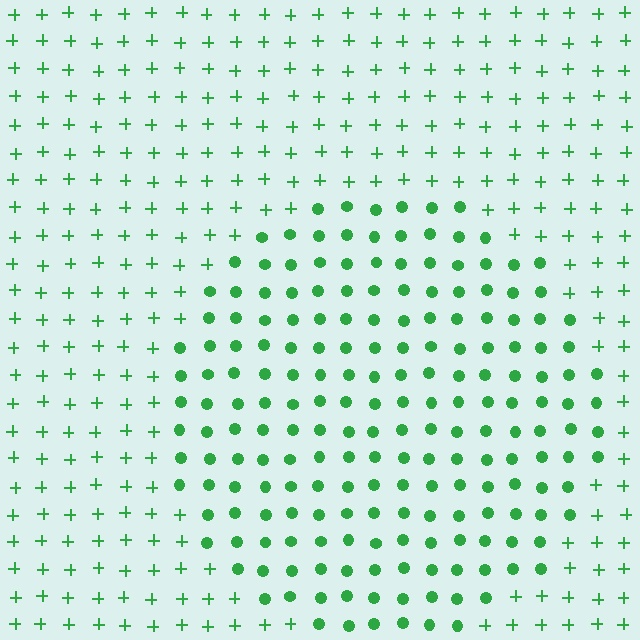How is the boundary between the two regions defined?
The boundary is defined by a change in element shape: circles inside vs. plus signs outside. All elements share the same color and spacing.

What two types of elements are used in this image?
The image uses circles inside the circle region and plus signs outside it.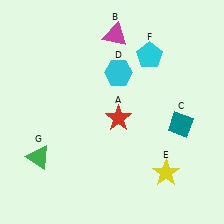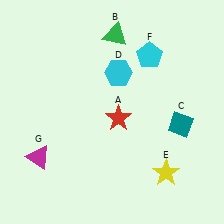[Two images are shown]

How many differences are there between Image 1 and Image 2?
There are 2 differences between the two images.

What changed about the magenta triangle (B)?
In Image 1, B is magenta. In Image 2, it changed to green.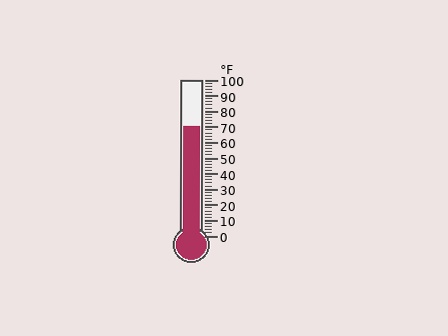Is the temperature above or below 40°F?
The temperature is above 40°F.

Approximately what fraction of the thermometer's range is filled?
The thermometer is filled to approximately 70% of its range.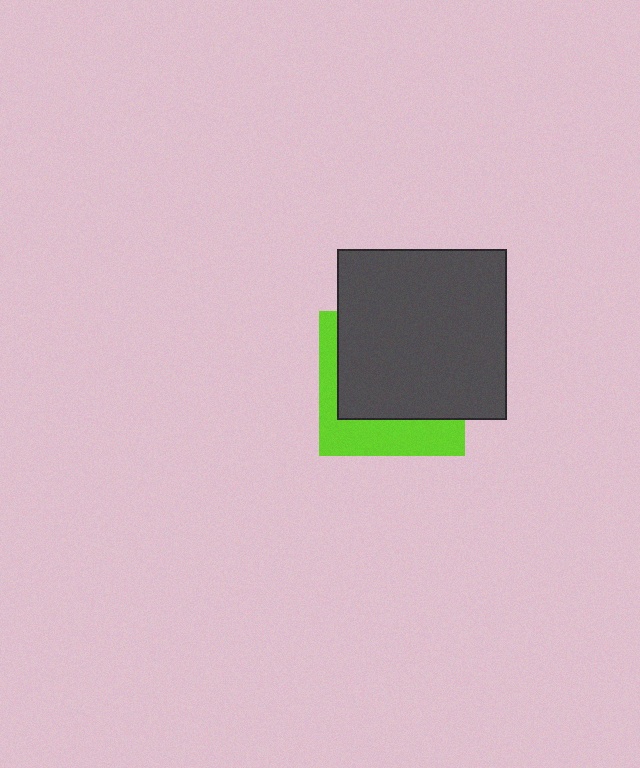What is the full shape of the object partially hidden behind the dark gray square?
The partially hidden object is a lime square.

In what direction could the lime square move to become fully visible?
The lime square could move down. That would shift it out from behind the dark gray square entirely.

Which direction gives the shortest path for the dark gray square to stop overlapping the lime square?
Moving up gives the shortest separation.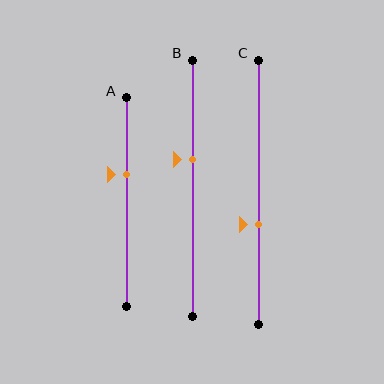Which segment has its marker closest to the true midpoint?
Segment B has its marker closest to the true midpoint.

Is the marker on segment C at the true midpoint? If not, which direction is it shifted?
No, the marker on segment C is shifted downward by about 12% of the segment length.